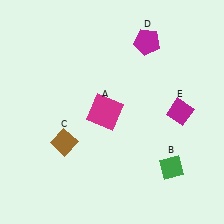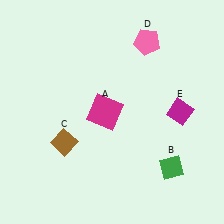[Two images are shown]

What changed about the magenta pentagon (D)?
In Image 1, D is magenta. In Image 2, it changed to pink.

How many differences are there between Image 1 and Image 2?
There is 1 difference between the two images.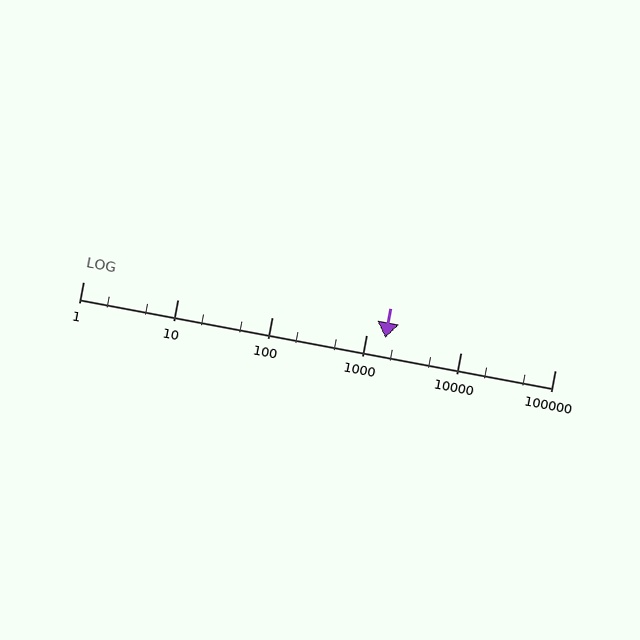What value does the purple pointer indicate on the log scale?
The pointer indicates approximately 1600.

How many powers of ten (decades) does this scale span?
The scale spans 5 decades, from 1 to 100000.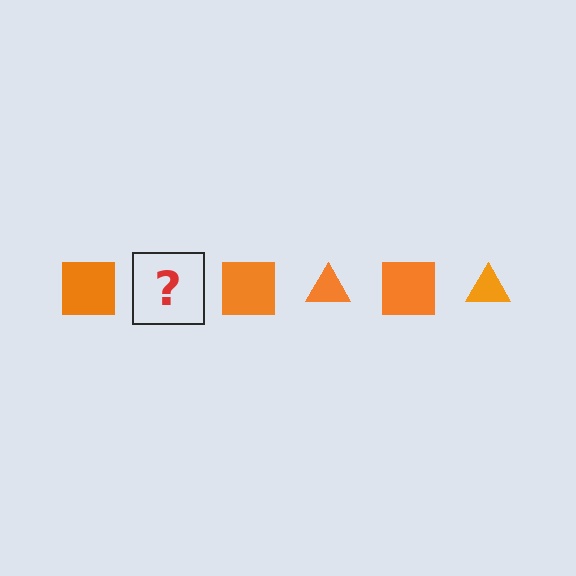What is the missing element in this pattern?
The missing element is an orange triangle.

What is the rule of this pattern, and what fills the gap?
The rule is that the pattern cycles through square, triangle shapes in orange. The gap should be filled with an orange triangle.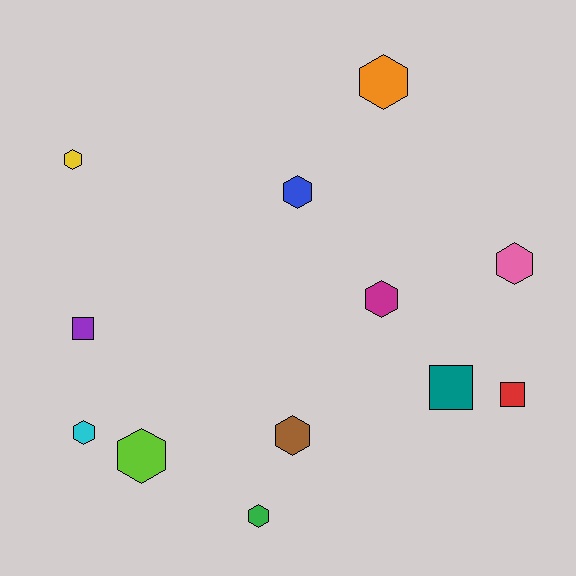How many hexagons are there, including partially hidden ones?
There are 9 hexagons.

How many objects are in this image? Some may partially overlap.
There are 12 objects.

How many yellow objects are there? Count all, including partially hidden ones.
There is 1 yellow object.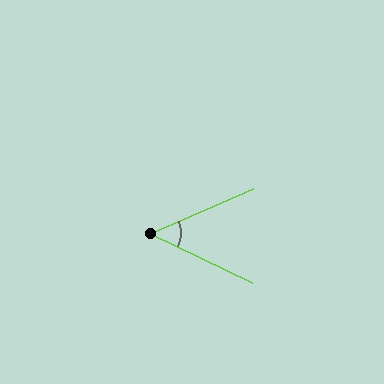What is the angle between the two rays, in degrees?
Approximately 49 degrees.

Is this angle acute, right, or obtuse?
It is acute.